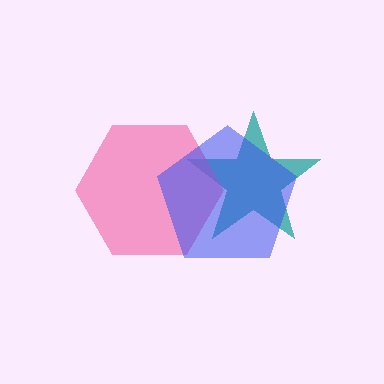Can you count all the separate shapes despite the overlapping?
Yes, there are 3 separate shapes.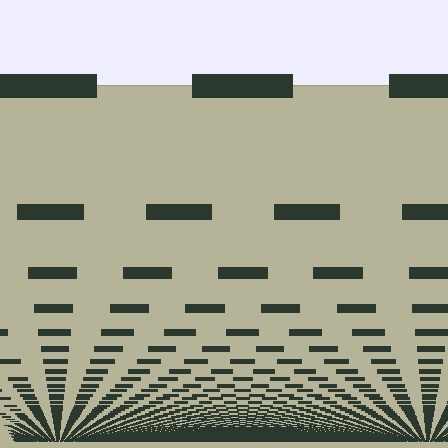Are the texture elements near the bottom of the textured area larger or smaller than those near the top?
Smaller. The gradient is inverted — elements near the bottom are smaller and denser.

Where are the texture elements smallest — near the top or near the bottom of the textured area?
Near the bottom.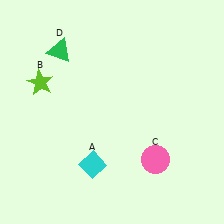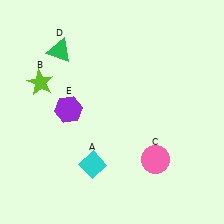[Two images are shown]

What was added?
A purple hexagon (E) was added in Image 2.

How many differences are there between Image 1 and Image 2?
There is 1 difference between the two images.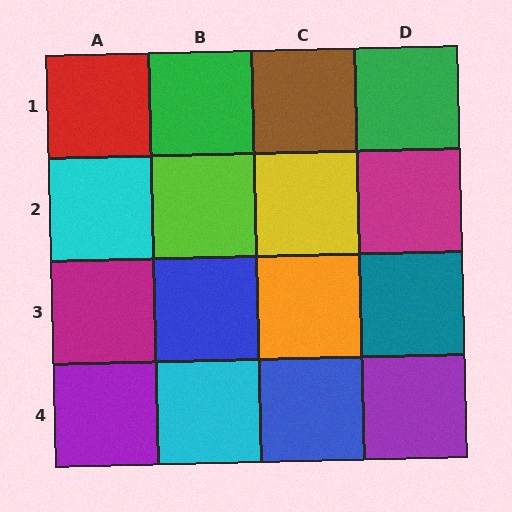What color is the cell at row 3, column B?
Blue.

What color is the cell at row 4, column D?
Purple.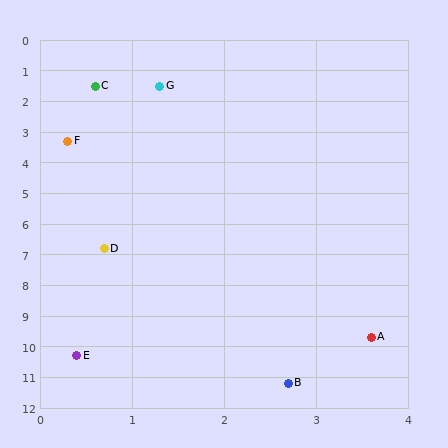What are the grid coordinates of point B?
Point B is at approximately (2.7, 11.2).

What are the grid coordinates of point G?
Point G is at approximately (1.3, 1.5).